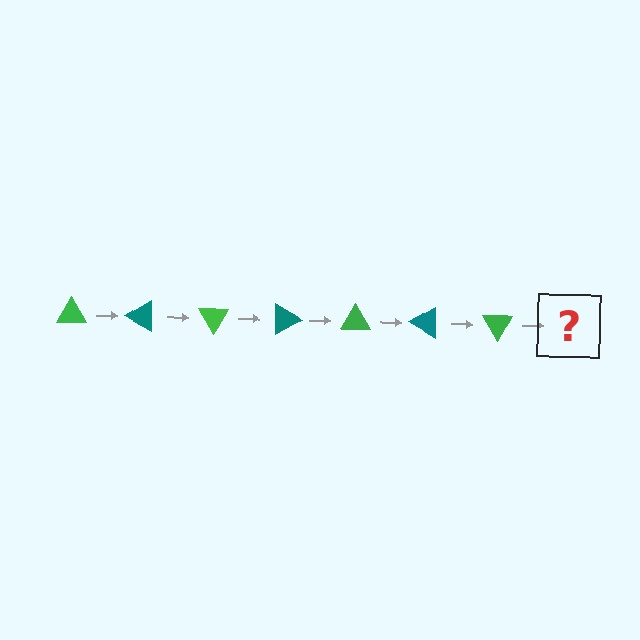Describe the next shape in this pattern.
It should be a teal triangle, rotated 210 degrees from the start.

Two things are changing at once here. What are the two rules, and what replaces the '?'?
The two rules are that it rotates 30 degrees each step and the color cycles through green and teal. The '?' should be a teal triangle, rotated 210 degrees from the start.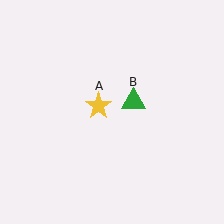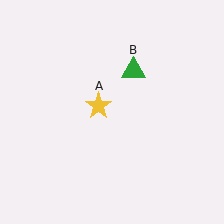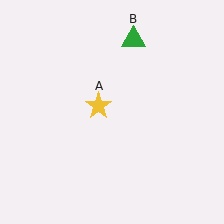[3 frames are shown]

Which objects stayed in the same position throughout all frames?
Yellow star (object A) remained stationary.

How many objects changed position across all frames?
1 object changed position: green triangle (object B).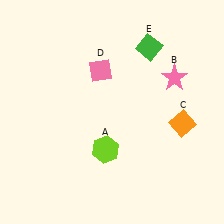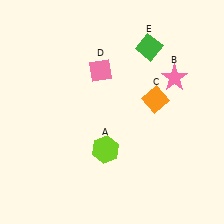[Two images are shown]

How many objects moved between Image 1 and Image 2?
1 object moved between the two images.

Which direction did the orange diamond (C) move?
The orange diamond (C) moved left.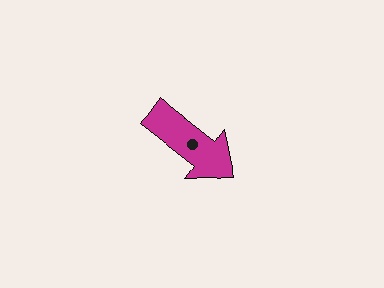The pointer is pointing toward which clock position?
Roughly 4 o'clock.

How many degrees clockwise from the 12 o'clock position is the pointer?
Approximately 128 degrees.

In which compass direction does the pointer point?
Southeast.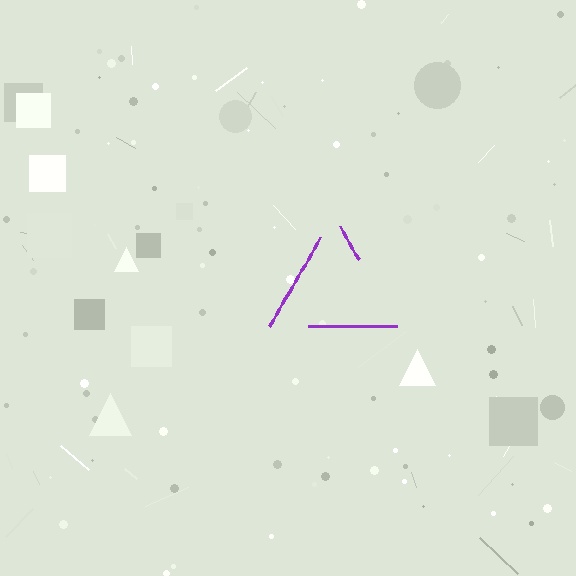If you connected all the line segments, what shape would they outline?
They would outline a triangle.